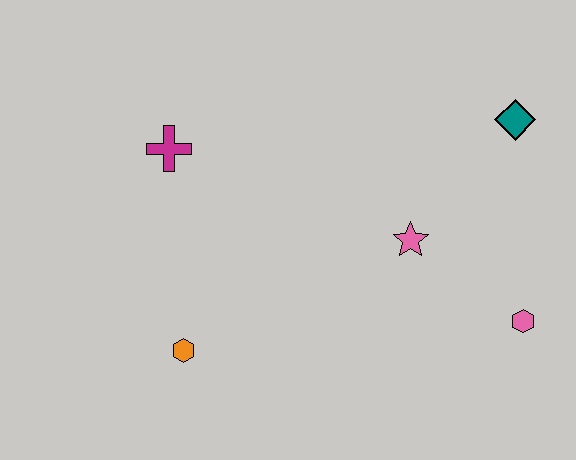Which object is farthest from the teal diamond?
The orange hexagon is farthest from the teal diamond.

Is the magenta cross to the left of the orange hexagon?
Yes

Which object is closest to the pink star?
The pink hexagon is closest to the pink star.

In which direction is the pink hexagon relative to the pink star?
The pink hexagon is to the right of the pink star.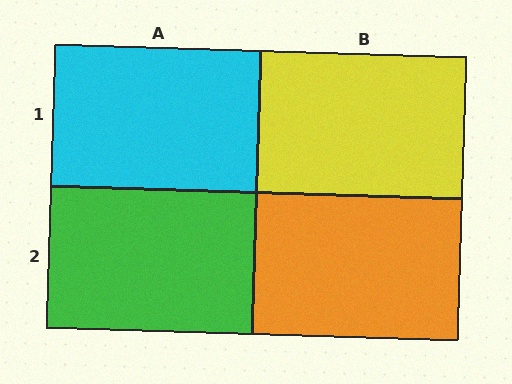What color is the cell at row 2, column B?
Orange.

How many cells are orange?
1 cell is orange.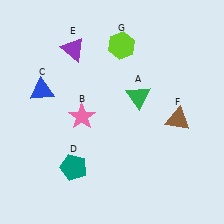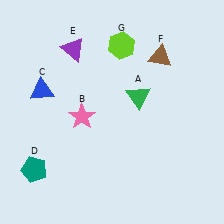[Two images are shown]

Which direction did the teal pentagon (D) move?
The teal pentagon (D) moved left.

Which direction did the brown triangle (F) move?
The brown triangle (F) moved up.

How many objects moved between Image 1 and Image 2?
2 objects moved between the two images.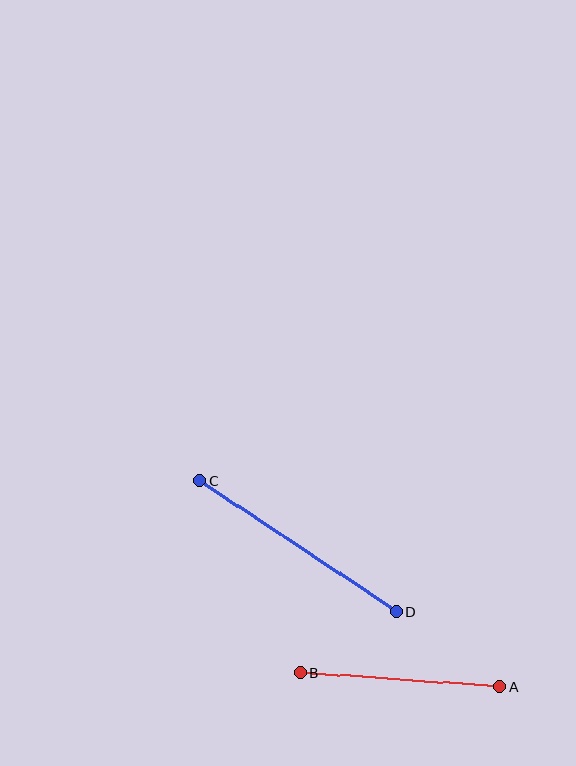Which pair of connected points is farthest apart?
Points C and D are farthest apart.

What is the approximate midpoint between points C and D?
The midpoint is at approximately (298, 546) pixels.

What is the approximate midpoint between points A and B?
The midpoint is at approximately (400, 679) pixels.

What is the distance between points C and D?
The distance is approximately 236 pixels.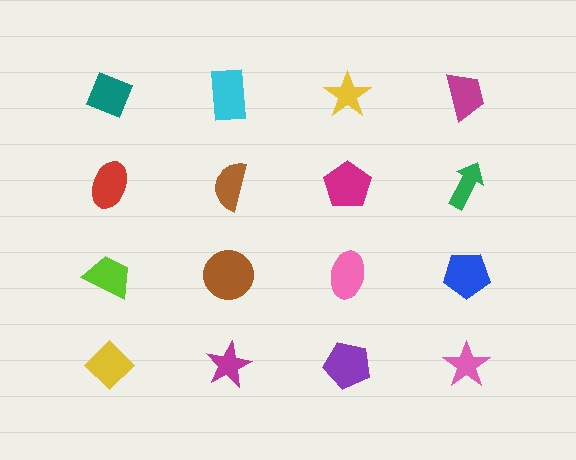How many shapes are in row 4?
4 shapes.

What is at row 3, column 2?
A brown circle.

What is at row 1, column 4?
A magenta trapezoid.